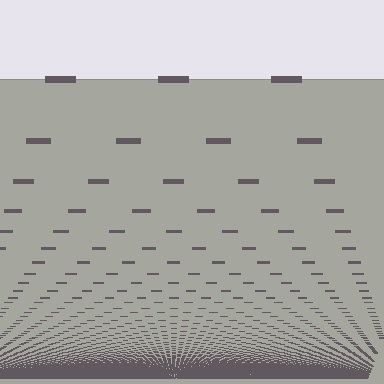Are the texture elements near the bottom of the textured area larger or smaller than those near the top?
Smaller. The gradient is inverted — elements near the bottom are smaller and denser.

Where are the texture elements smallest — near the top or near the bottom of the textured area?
Near the bottom.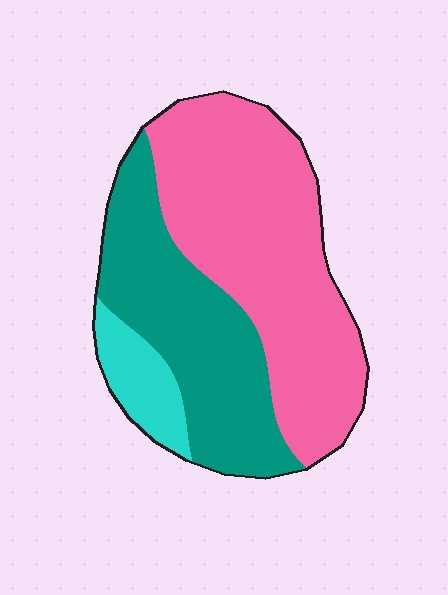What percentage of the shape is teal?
Teal takes up between a quarter and a half of the shape.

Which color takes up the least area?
Cyan, at roughly 10%.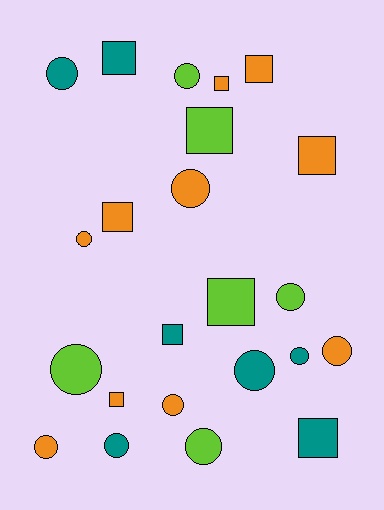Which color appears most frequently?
Orange, with 10 objects.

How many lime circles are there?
There are 4 lime circles.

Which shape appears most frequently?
Circle, with 13 objects.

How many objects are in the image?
There are 23 objects.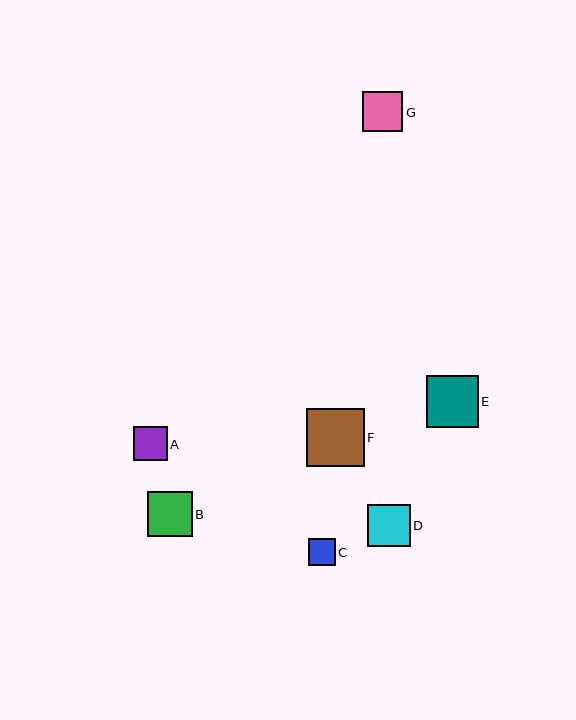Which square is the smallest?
Square C is the smallest with a size of approximately 27 pixels.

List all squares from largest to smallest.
From largest to smallest: F, E, B, D, G, A, C.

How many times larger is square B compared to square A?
Square B is approximately 1.3 times the size of square A.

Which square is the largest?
Square F is the largest with a size of approximately 58 pixels.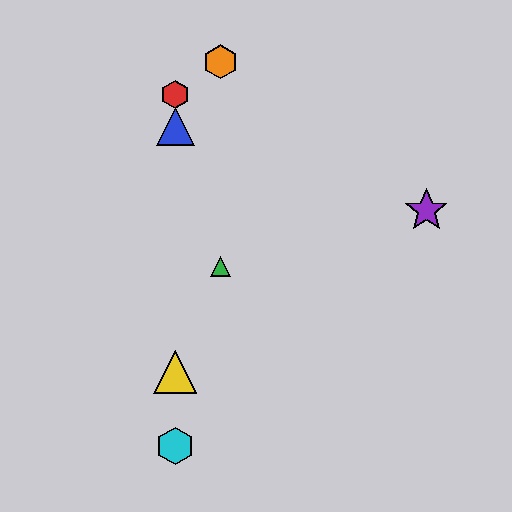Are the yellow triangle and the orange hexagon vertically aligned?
No, the yellow triangle is at x≈175 and the orange hexagon is at x≈221.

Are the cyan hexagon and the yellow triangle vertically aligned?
Yes, both are at x≈175.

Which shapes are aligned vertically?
The red hexagon, the blue triangle, the yellow triangle, the cyan hexagon are aligned vertically.